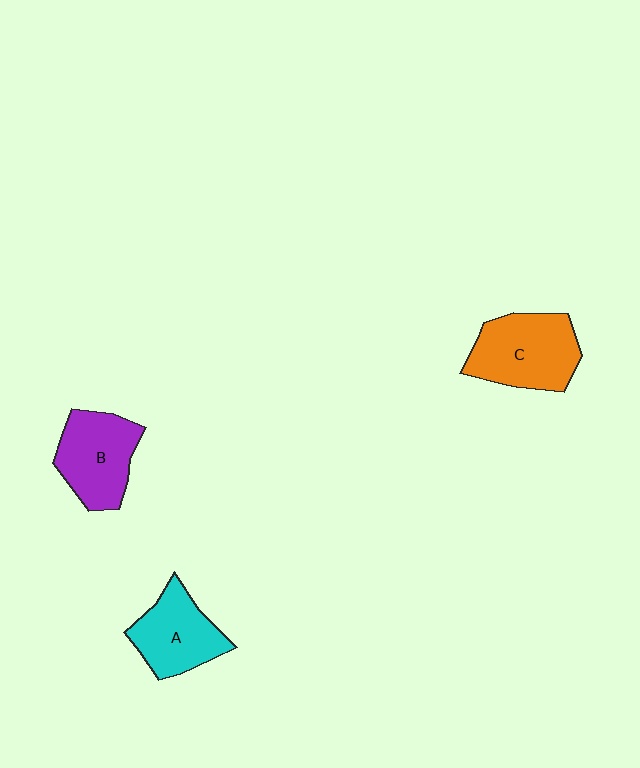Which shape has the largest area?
Shape C (orange).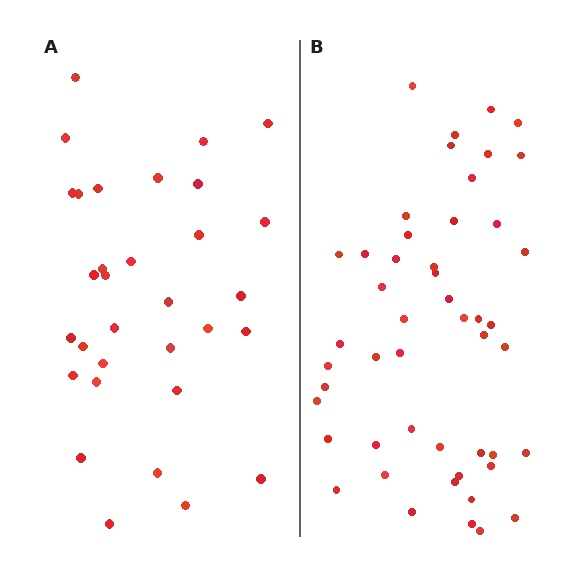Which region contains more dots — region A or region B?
Region B (the right region) has more dots.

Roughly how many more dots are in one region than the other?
Region B has approximately 15 more dots than region A.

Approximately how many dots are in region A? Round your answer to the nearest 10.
About 30 dots. (The exact count is 32, which rounds to 30.)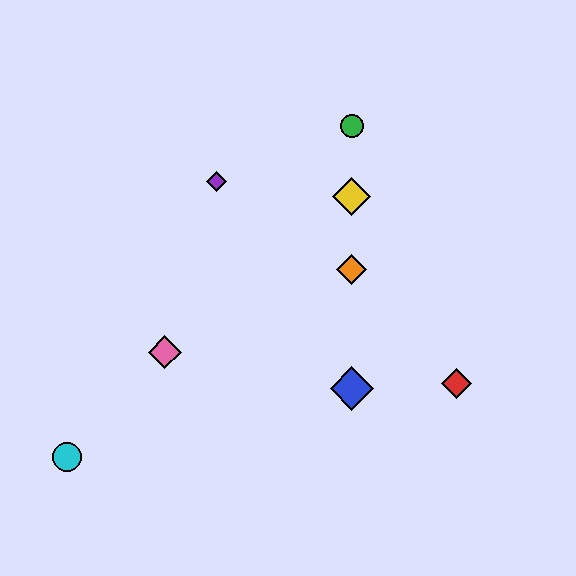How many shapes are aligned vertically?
4 shapes (the blue diamond, the green circle, the yellow diamond, the orange diamond) are aligned vertically.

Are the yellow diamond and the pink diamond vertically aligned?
No, the yellow diamond is at x≈352 and the pink diamond is at x≈165.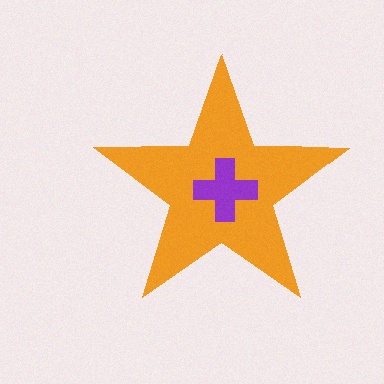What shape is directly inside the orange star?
The purple cross.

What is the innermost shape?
The purple cross.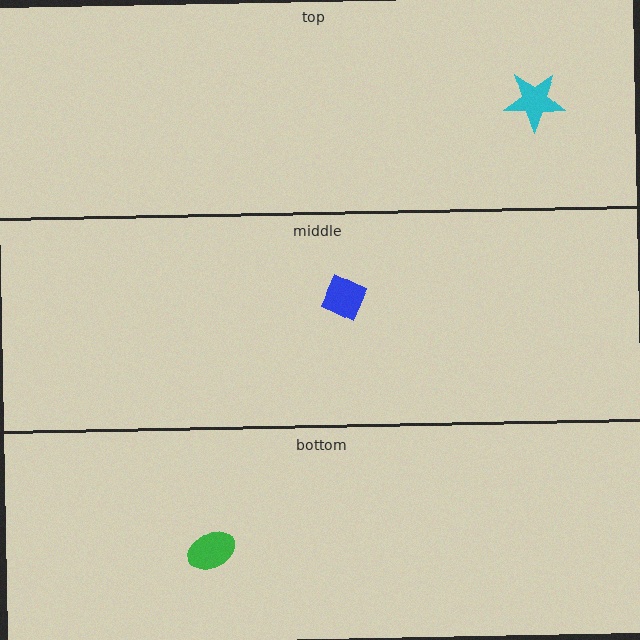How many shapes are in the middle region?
1.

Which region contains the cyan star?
The top region.